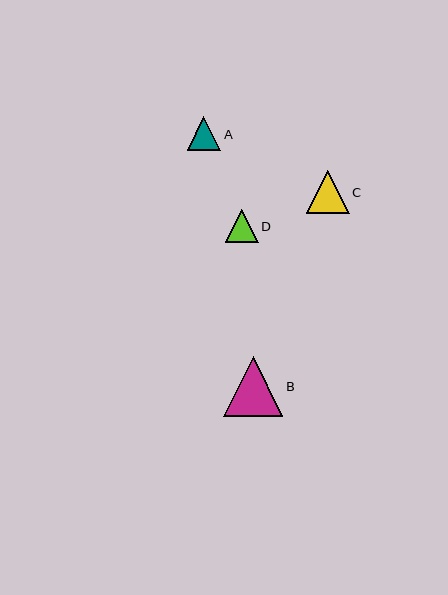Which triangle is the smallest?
Triangle D is the smallest with a size of approximately 33 pixels.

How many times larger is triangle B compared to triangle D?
Triangle B is approximately 1.8 times the size of triangle D.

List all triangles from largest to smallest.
From largest to smallest: B, C, A, D.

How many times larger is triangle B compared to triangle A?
Triangle B is approximately 1.8 times the size of triangle A.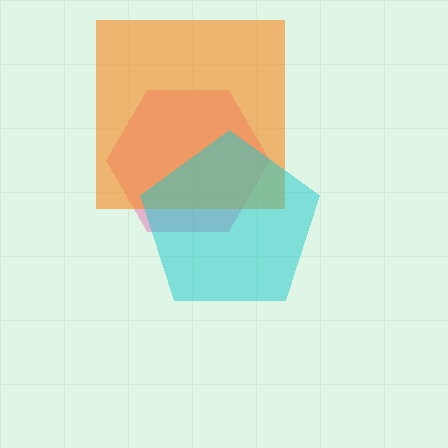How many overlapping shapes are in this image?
There are 3 overlapping shapes in the image.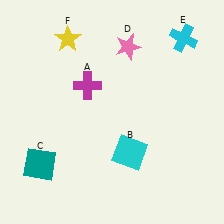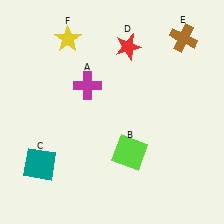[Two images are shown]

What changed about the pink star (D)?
In Image 1, D is pink. In Image 2, it changed to red.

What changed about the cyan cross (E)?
In Image 1, E is cyan. In Image 2, it changed to brown.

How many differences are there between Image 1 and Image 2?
There are 3 differences between the two images.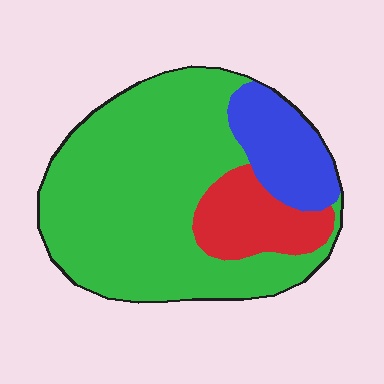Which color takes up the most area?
Green, at roughly 70%.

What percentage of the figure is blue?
Blue takes up about one sixth (1/6) of the figure.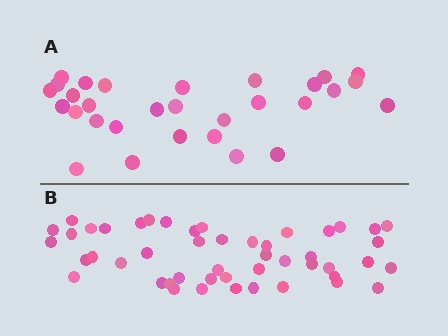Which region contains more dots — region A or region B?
Region B (the bottom region) has more dots.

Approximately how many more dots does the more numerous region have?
Region B has approximately 20 more dots than region A.